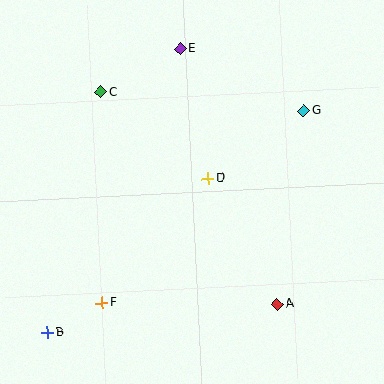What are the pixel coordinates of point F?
Point F is at (102, 303).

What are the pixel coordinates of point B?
Point B is at (48, 333).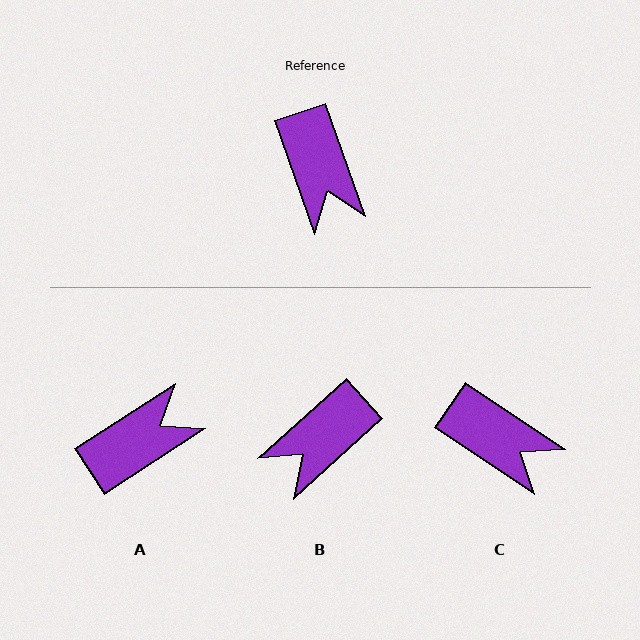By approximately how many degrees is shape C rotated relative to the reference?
Approximately 37 degrees counter-clockwise.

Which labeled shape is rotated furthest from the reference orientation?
A, about 104 degrees away.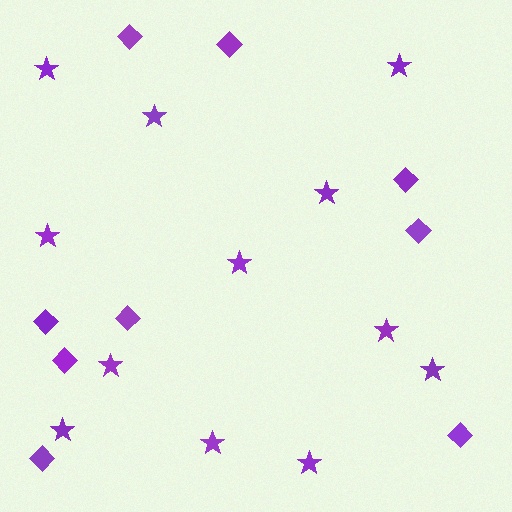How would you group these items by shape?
There are 2 groups: one group of stars (12) and one group of diamonds (9).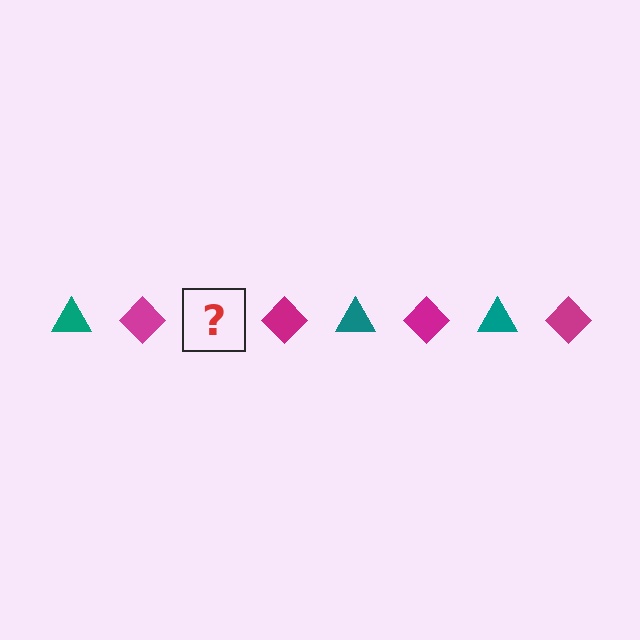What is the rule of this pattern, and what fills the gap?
The rule is that the pattern alternates between teal triangle and magenta diamond. The gap should be filled with a teal triangle.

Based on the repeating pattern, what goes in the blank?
The blank should be a teal triangle.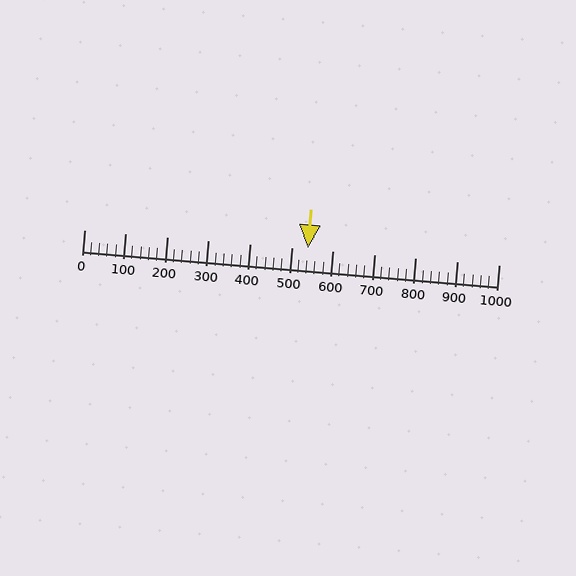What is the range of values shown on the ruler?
The ruler shows values from 0 to 1000.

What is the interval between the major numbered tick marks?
The major tick marks are spaced 100 units apart.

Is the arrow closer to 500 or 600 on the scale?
The arrow is closer to 500.